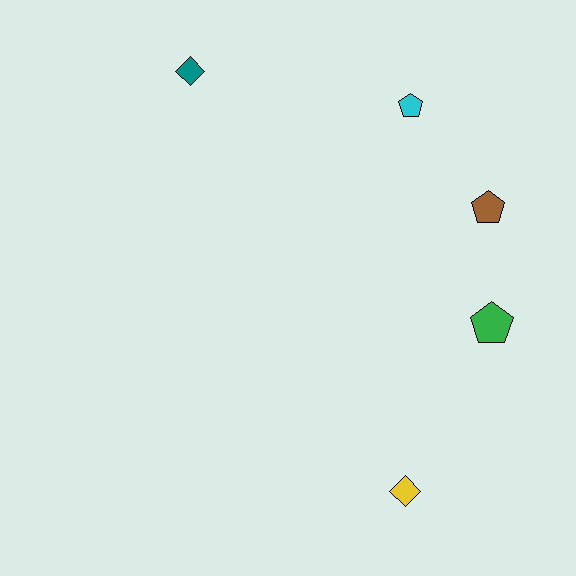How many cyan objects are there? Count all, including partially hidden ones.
There is 1 cyan object.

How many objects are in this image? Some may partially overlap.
There are 5 objects.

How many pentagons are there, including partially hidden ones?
There are 3 pentagons.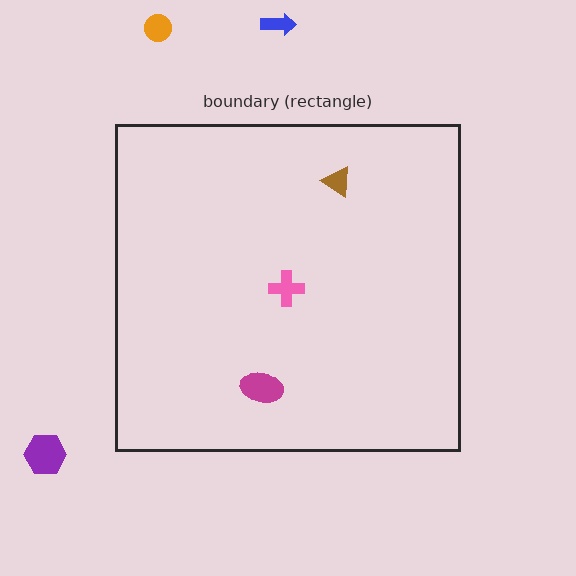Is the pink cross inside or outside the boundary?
Inside.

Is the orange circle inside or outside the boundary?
Outside.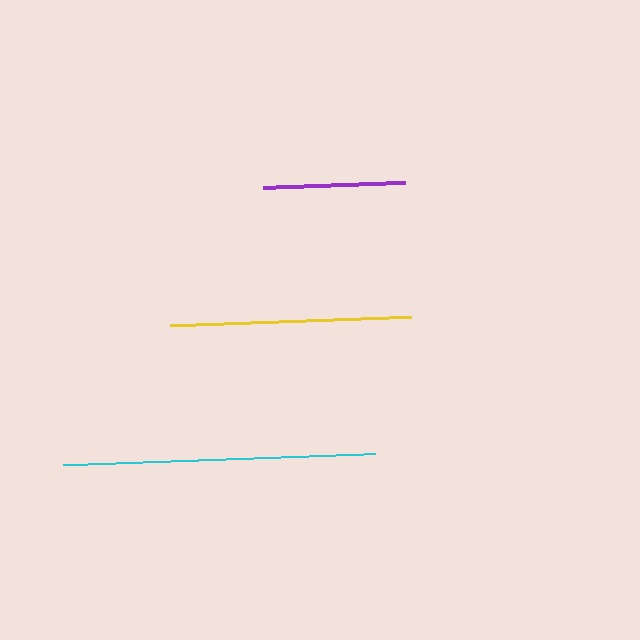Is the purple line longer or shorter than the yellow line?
The yellow line is longer than the purple line.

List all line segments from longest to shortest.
From longest to shortest: cyan, yellow, purple.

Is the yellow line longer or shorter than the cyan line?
The cyan line is longer than the yellow line.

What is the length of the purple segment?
The purple segment is approximately 142 pixels long.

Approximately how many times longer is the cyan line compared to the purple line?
The cyan line is approximately 2.2 times the length of the purple line.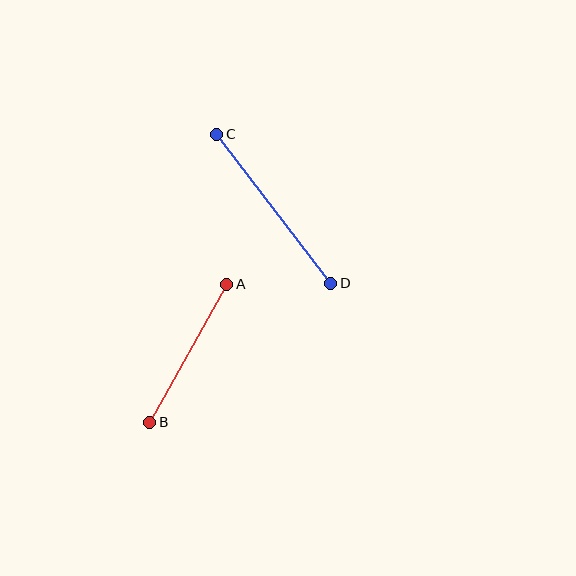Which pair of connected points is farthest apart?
Points C and D are farthest apart.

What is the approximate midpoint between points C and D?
The midpoint is at approximately (274, 209) pixels.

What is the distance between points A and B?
The distance is approximately 158 pixels.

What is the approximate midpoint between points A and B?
The midpoint is at approximately (188, 353) pixels.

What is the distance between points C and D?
The distance is approximately 188 pixels.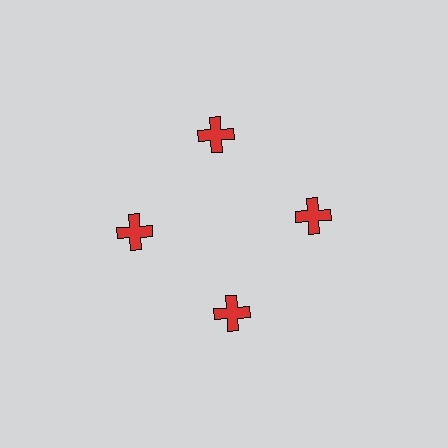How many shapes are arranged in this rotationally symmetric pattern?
There are 4 shapes, arranged in 4 groups of 1.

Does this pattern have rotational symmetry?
Yes, this pattern has 4-fold rotational symmetry. It looks the same after rotating 90 degrees around the center.